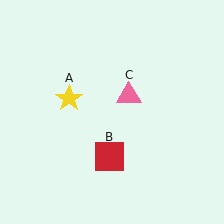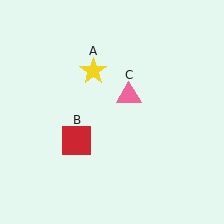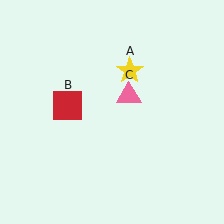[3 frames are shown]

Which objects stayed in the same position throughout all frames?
Pink triangle (object C) remained stationary.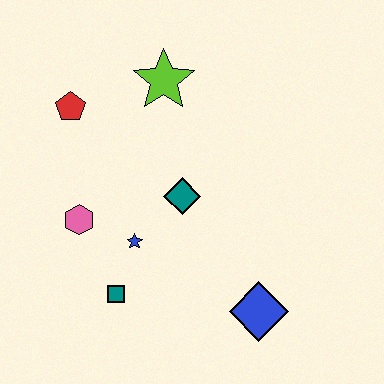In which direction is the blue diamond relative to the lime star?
The blue diamond is below the lime star.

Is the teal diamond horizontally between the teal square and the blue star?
No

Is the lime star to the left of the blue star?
No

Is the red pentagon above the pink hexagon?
Yes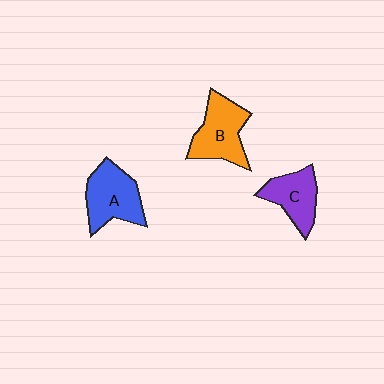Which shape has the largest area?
Shape A (blue).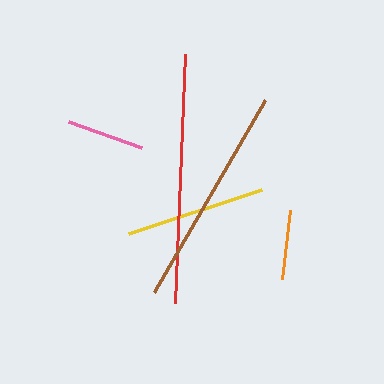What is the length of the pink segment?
The pink segment is approximately 78 pixels long.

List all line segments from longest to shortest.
From longest to shortest: red, brown, yellow, pink, orange.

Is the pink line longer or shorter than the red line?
The red line is longer than the pink line.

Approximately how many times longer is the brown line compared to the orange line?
The brown line is approximately 3.2 times the length of the orange line.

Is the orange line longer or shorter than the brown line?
The brown line is longer than the orange line.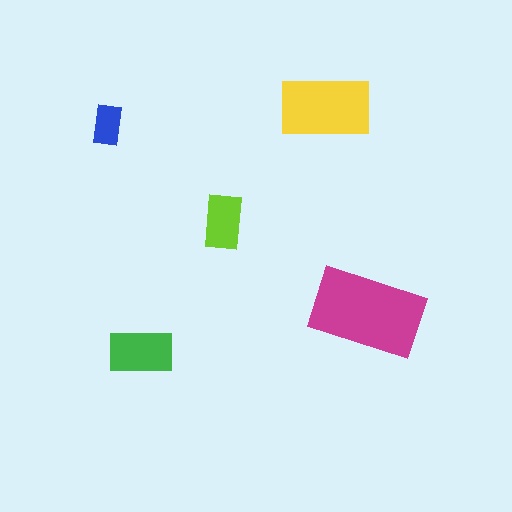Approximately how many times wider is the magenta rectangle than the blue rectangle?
About 2.5 times wider.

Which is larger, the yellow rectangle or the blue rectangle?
The yellow one.